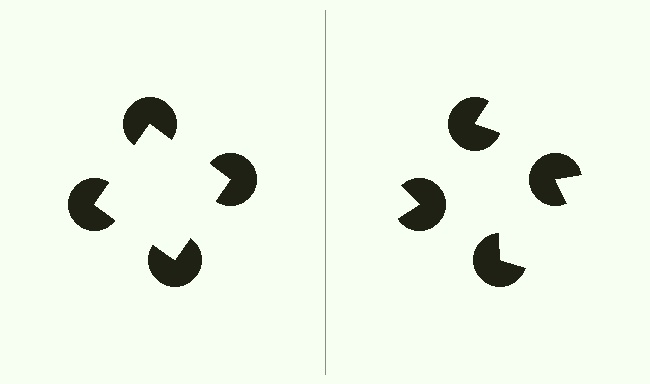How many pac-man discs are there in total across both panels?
8 — 4 on each side.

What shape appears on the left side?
An illusory square.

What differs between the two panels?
The pac-man discs are positioned identically on both sides; only the wedge orientations differ. On the left they align to a square; on the right they are misaligned.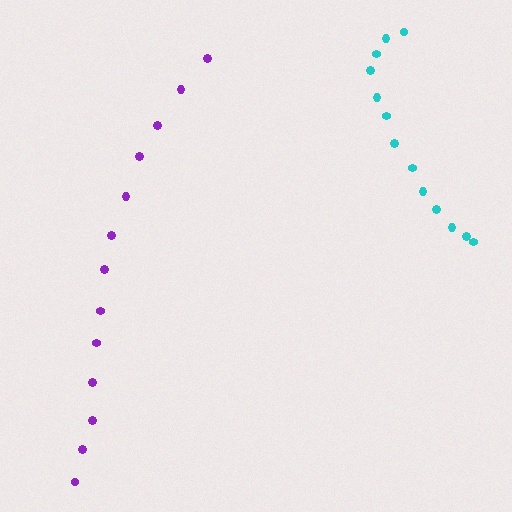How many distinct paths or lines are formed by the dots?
There are 2 distinct paths.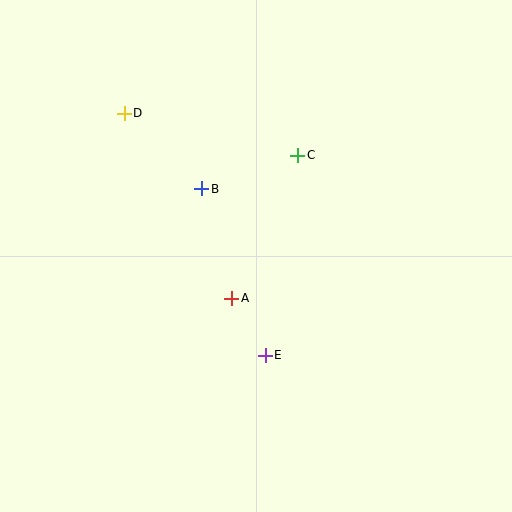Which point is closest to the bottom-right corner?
Point E is closest to the bottom-right corner.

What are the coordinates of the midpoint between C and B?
The midpoint between C and B is at (250, 172).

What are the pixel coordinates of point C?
Point C is at (298, 155).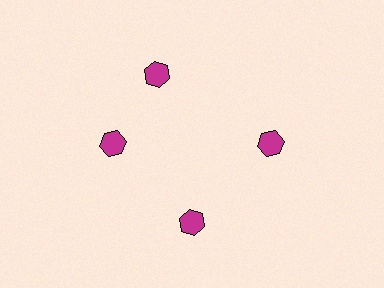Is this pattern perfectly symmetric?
No. The 4 magenta hexagons are arranged in a ring, but one element near the 12 o'clock position is rotated out of alignment along the ring, breaking the 4-fold rotational symmetry.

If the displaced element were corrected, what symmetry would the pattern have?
It would have 4-fold rotational symmetry — the pattern would map onto itself every 90 degrees.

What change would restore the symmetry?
The symmetry would be restored by rotating it back into even spacing with its neighbors so that all 4 hexagons sit at equal angles and equal distance from the center.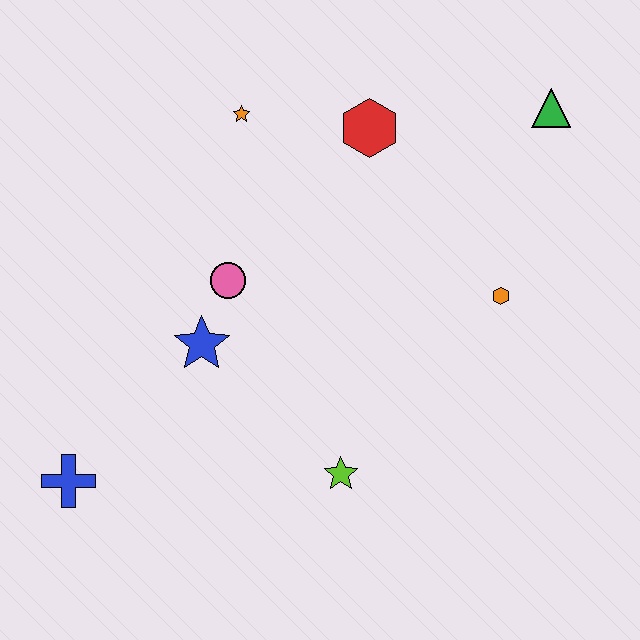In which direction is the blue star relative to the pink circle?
The blue star is below the pink circle.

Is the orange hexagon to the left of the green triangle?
Yes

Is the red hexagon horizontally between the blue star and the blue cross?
No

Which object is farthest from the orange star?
The blue cross is farthest from the orange star.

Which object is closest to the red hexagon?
The orange star is closest to the red hexagon.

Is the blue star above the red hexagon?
No